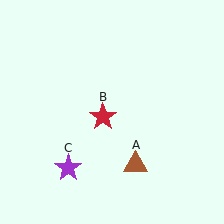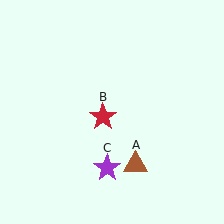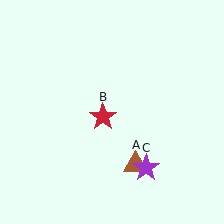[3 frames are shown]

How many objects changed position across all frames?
1 object changed position: purple star (object C).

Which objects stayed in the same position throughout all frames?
Brown triangle (object A) and red star (object B) remained stationary.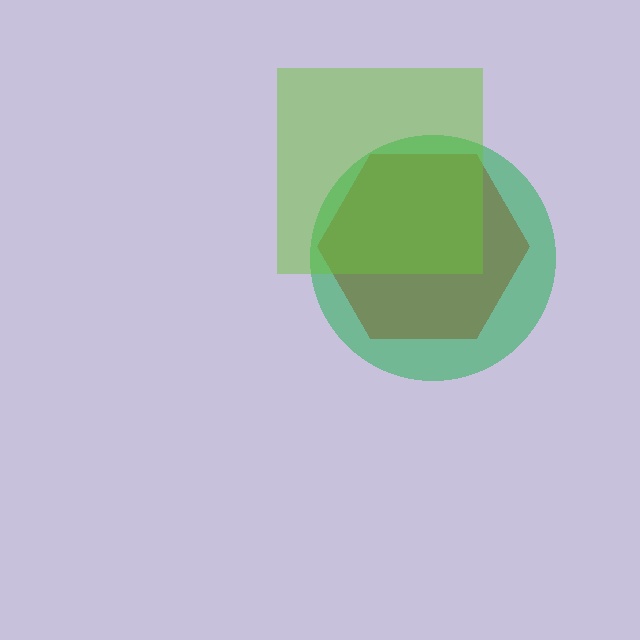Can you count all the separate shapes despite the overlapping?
Yes, there are 3 separate shapes.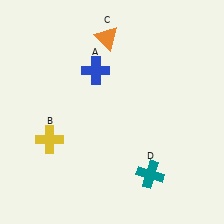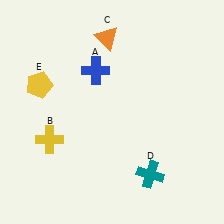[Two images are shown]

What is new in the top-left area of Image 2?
A yellow pentagon (E) was added in the top-left area of Image 2.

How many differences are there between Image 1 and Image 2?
There is 1 difference between the two images.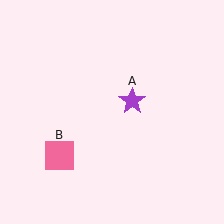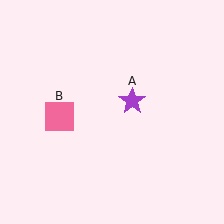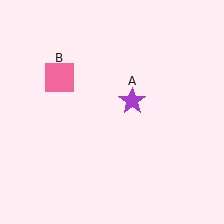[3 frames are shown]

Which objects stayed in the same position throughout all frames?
Purple star (object A) remained stationary.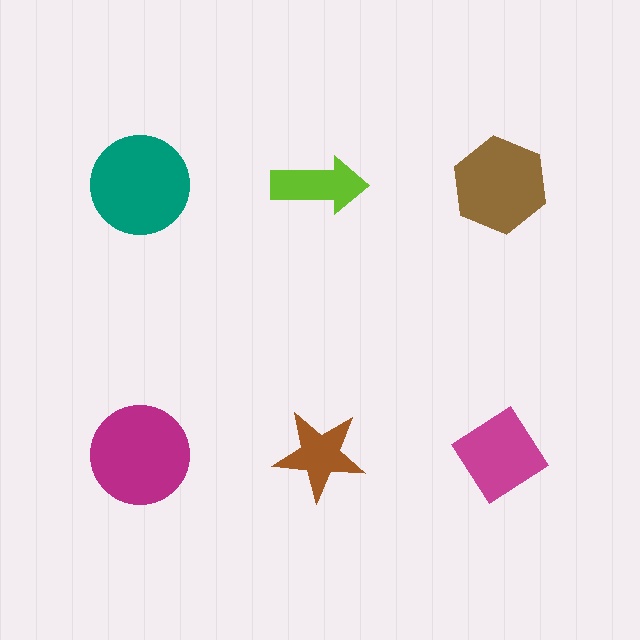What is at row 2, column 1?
A magenta circle.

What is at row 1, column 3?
A brown hexagon.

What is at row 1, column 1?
A teal circle.